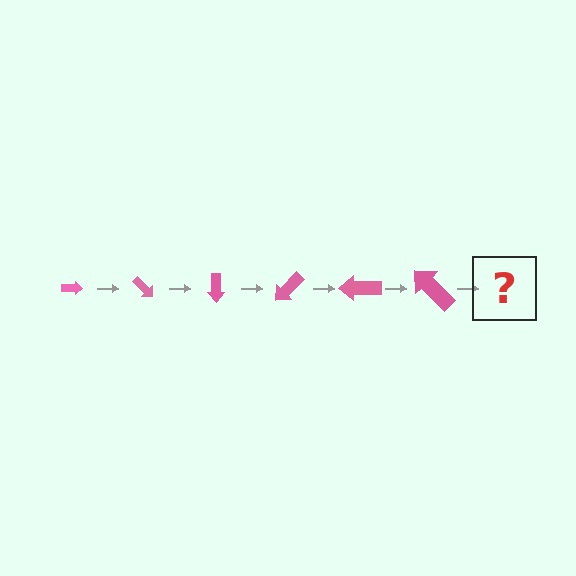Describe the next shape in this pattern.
It should be an arrow, larger than the previous one and rotated 270 degrees from the start.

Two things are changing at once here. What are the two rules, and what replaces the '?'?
The two rules are that the arrow grows larger each step and it rotates 45 degrees each step. The '?' should be an arrow, larger than the previous one and rotated 270 degrees from the start.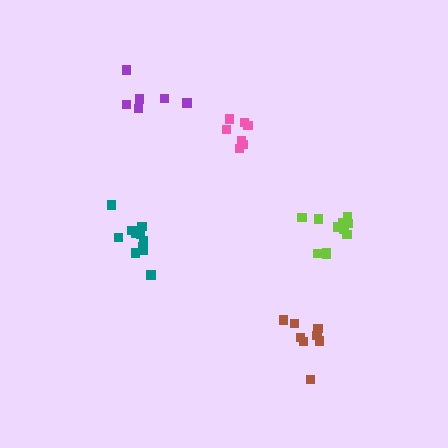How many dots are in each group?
Group 1: 7 dots, Group 2: 11 dots, Group 3: 8 dots, Group 4: 6 dots, Group 5: 11 dots (43 total).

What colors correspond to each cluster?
The clusters are colored: pink, teal, brown, purple, lime.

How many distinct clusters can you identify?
There are 5 distinct clusters.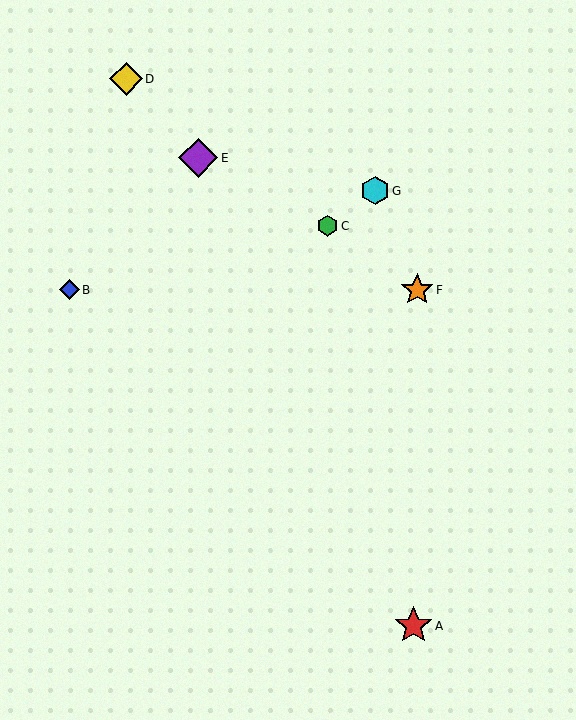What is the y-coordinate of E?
Object E is at y≈158.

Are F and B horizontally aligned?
Yes, both are at y≈290.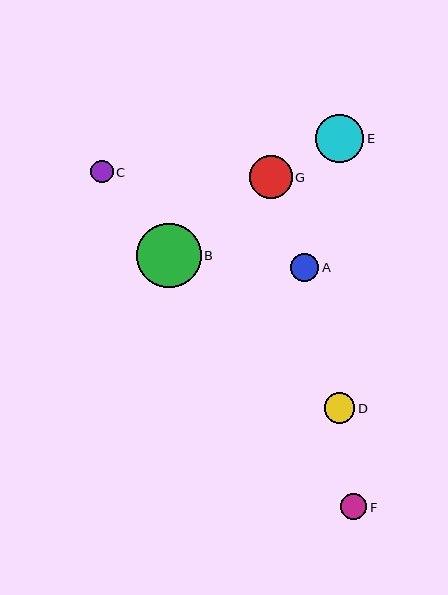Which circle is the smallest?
Circle C is the smallest with a size of approximately 22 pixels.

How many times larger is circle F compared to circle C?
Circle F is approximately 1.2 times the size of circle C.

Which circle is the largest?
Circle B is the largest with a size of approximately 64 pixels.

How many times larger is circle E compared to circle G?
Circle E is approximately 1.1 times the size of circle G.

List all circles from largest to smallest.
From largest to smallest: B, E, G, D, A, F, C.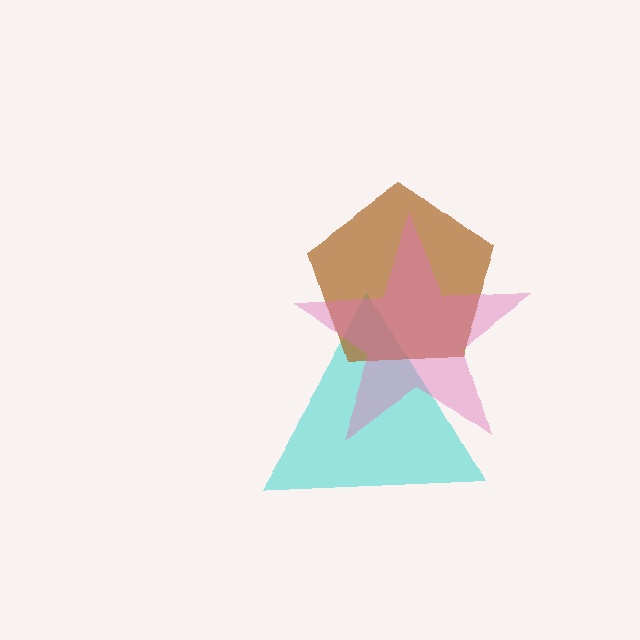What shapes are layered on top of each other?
The layered shapes are: a cyan triangle, a brown pentagon, a pink star.